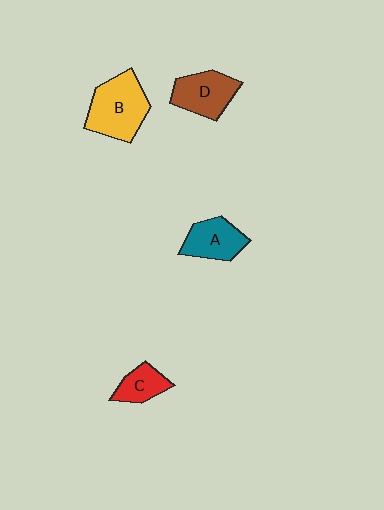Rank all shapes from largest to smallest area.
From largest to smallest: B (yellow), D (brown), A (teal), C (red).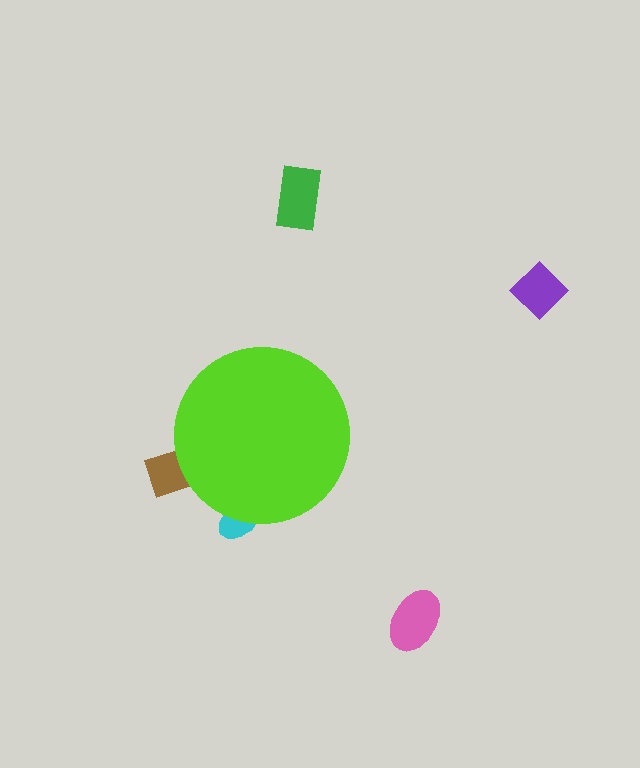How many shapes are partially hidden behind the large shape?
2 shapes are partially hidden.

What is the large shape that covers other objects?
A lime circle.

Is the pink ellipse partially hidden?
No, the pink ellipse is fully visible.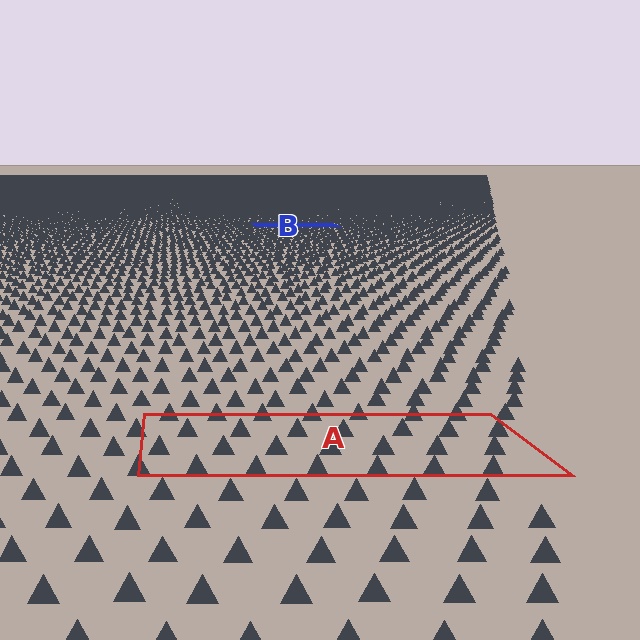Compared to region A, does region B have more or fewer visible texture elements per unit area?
Region B has more texture elements per unit area — they are packed more densely because it is farther away.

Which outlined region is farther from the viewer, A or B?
Region B is farther from the viewer — the texture elements inside it appear smaller and more densely packed.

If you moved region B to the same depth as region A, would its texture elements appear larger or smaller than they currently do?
They would appear larger. At a closer depth, the same texture elements are projected at a bigger on-screen size.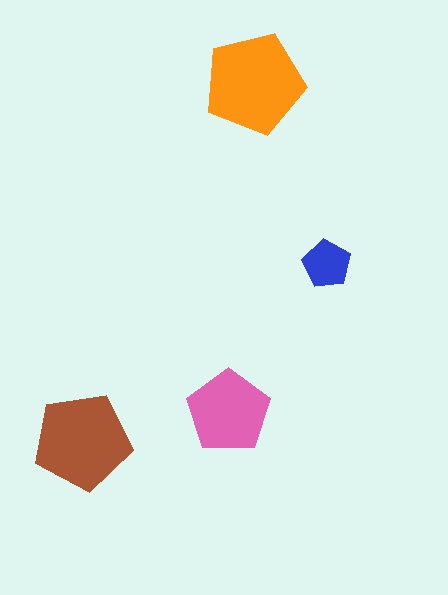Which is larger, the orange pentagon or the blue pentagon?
The orange one.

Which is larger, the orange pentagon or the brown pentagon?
The orange one.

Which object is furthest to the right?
The blue pentagon is rightmost.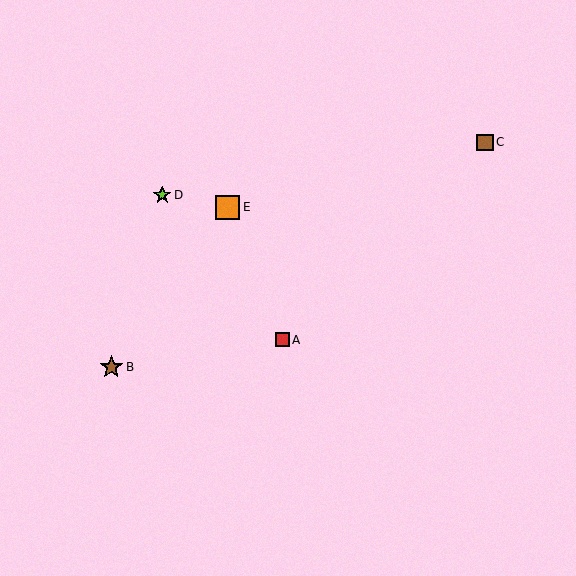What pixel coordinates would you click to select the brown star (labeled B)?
Click at (111, 368) to select the brown star B.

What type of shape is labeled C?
Shape C is a brown square.